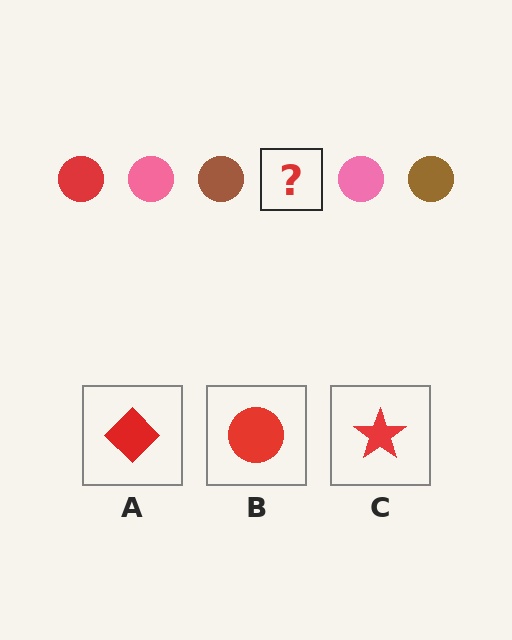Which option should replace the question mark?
Option B.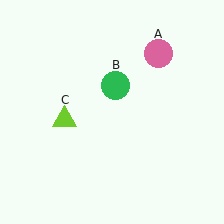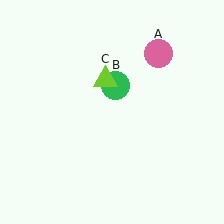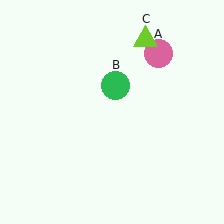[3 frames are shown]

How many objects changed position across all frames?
1 object changed position: lime triangle (object C).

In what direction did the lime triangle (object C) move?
The lime triangle (object C) moved up and to the right.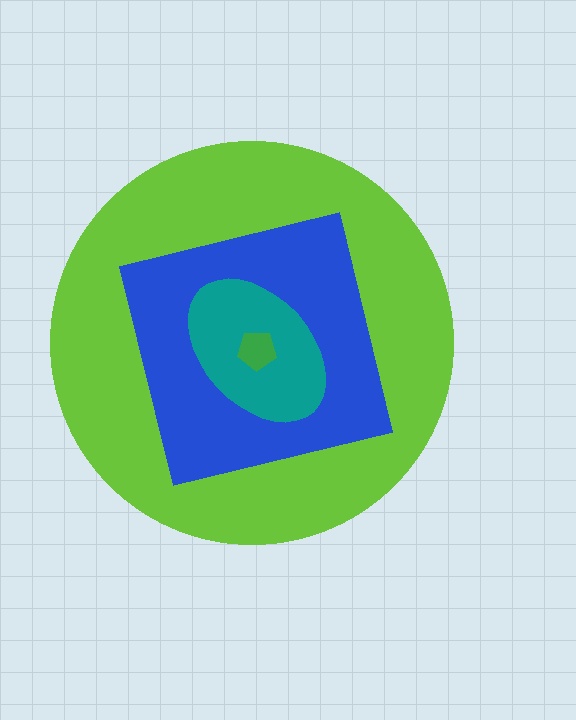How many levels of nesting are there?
4.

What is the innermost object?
The green pentagon.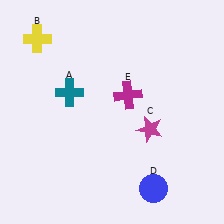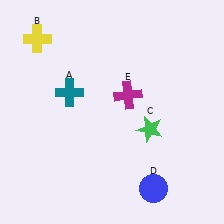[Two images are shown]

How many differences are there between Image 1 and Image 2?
There is 1 difference between the two images.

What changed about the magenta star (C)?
In Image 1, C is magenta. In Image 2, it changed to green.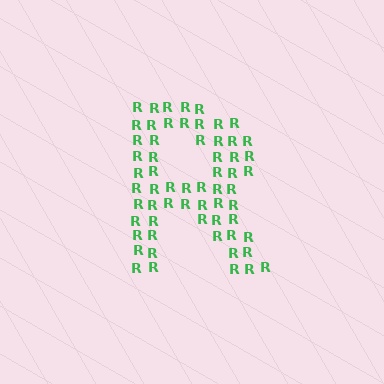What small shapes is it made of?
It is made of small letter R's.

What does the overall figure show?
The overall figure shows the letter R.